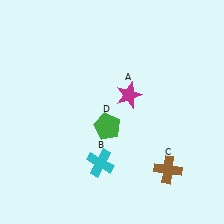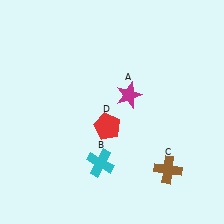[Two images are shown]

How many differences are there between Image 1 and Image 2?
There is 1 difference between the two images.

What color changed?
The pentagon (D) changed from green in Image 1 to red in Image 2.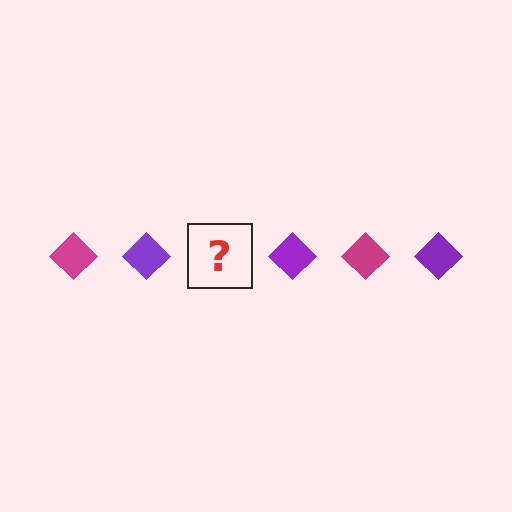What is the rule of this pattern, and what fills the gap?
The rule is that the pattern cycles through magenta, purple diamonds. The gap should be filled with a magenta diamond.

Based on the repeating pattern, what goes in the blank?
The blank should be a magenta diamond.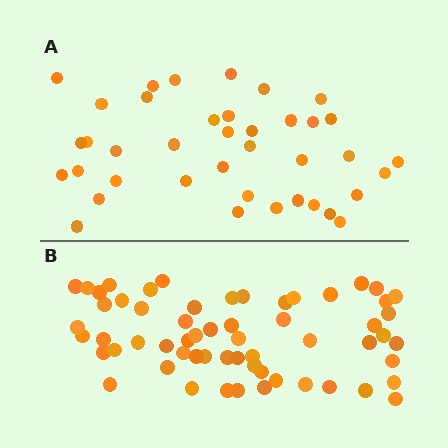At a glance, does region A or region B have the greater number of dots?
Region B (the bottom region) has more dots.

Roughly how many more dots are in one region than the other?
Region B has approximately 20 more dots than region A.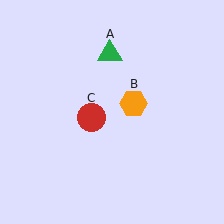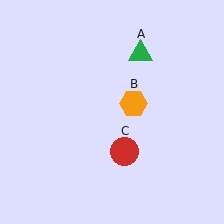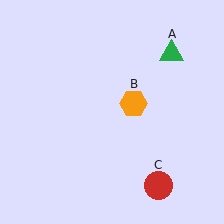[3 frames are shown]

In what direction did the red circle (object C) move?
The red circle (object C) moved down and to the right.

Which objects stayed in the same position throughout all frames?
Orange hexagon (object B) remained stationary.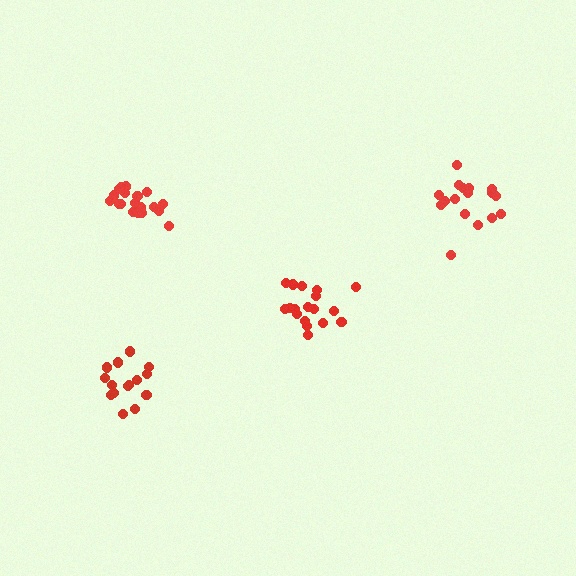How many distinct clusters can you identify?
There are 4 distinct clusters.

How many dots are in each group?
Group 1: 15 dots, Group 2: 18 dots, Group 3: 17 dots, Group 4: 20 dots (70 total).